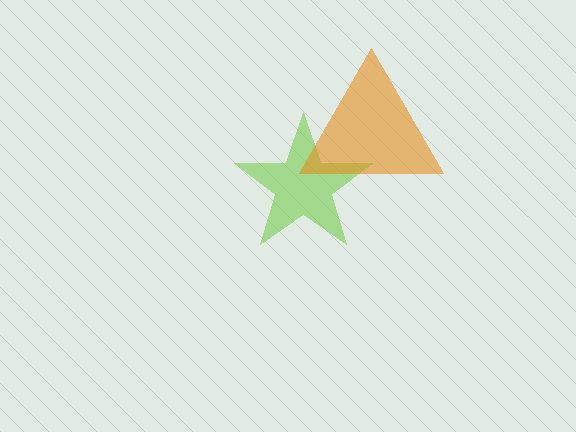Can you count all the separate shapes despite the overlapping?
Yes, there are 2 separate shapes.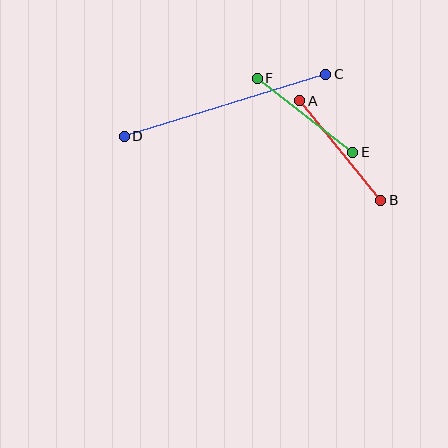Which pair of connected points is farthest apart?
Points C and D are farthest apart.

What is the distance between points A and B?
The distance is approximately 128 pixels.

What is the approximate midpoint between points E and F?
The midpoint is at approximately (305, 115) pixels.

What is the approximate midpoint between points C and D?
The midpoint is at approximately (225, 105) pixels.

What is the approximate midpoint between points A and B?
The midpoint is at approximately (340, 151) pixels.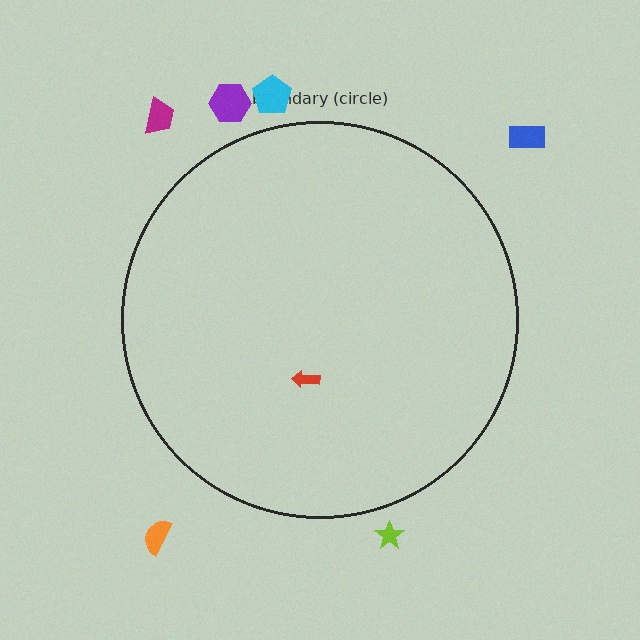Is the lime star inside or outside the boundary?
Outside.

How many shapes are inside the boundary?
1 inside, 6 outside.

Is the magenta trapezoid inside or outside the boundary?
Outside.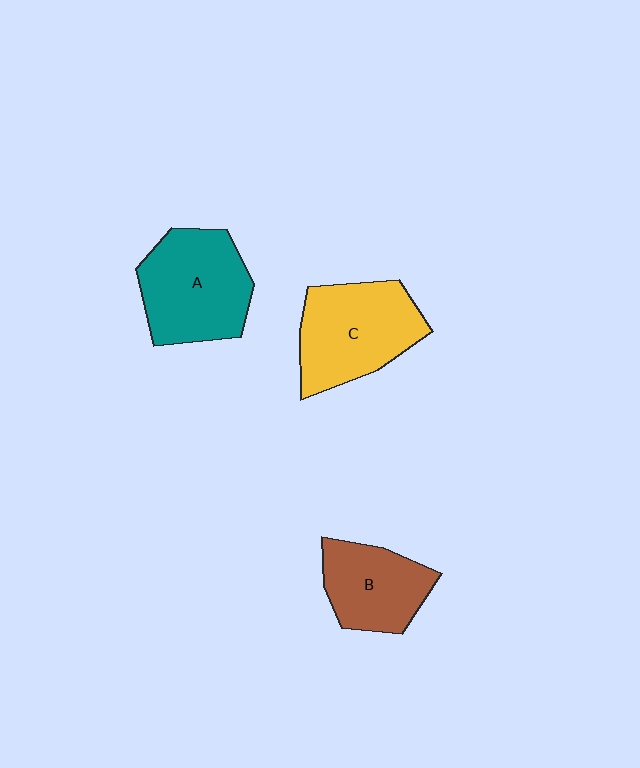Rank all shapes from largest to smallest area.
From largest to smallest: A (teal), C (yellow), B (brown).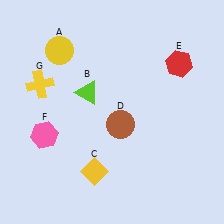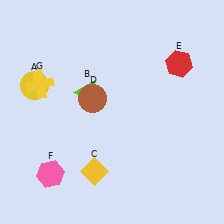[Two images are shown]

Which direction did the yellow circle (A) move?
The yellow circle (A) moved down.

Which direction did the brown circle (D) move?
The brown circle (D) moved left.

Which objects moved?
The objects that moved are: the yellow circle (A), the brown circle (D), the pink hexagon (F).